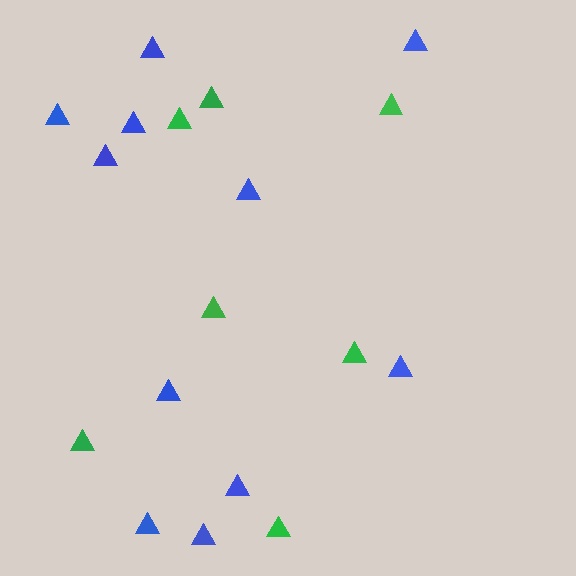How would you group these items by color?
There are 2 groups: one group of blue triangles (11) and one group of green triangles (7).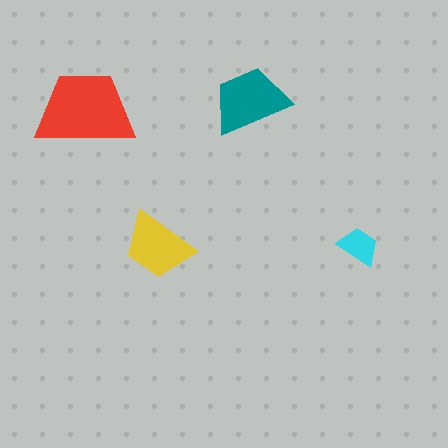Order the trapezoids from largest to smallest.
the red one, the teal one, the yellow one, the cyan one.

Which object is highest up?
The teal trapezoid is topmost.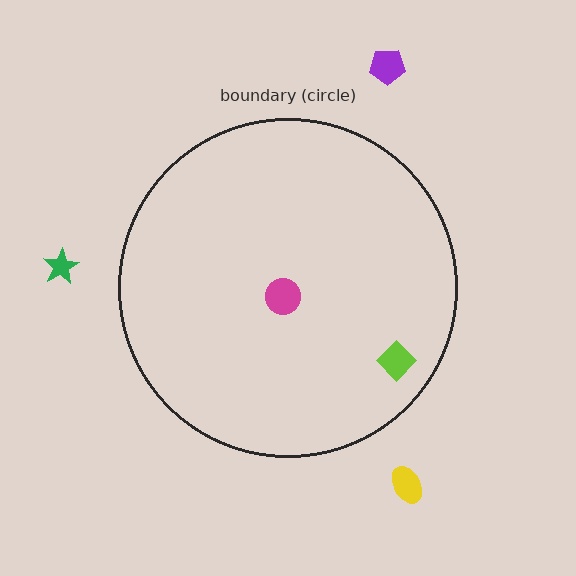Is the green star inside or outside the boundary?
Outside.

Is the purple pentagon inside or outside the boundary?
Outside.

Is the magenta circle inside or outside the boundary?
Inside.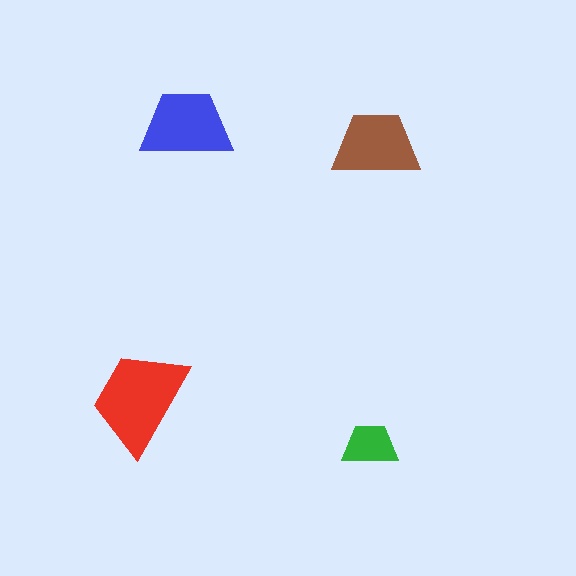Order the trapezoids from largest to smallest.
the red one, the blue one, the brown one, the green one.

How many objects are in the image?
There are 4 objects in the image.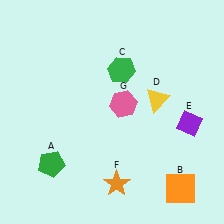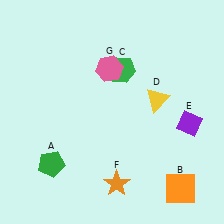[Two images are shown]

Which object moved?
The pink hexagon (G) moved up.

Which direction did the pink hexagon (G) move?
The pink hexagon (G) moved up.